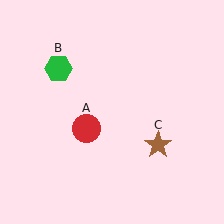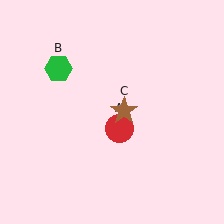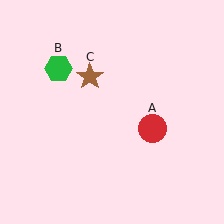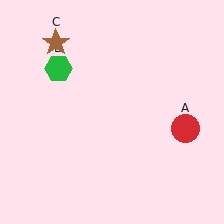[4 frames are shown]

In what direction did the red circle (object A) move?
The red circle (object A) moved right.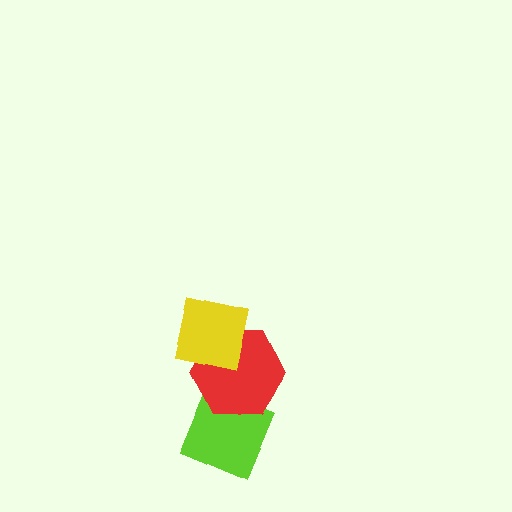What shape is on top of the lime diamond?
The red hexagon is on top of the lime diamond.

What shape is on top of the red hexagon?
The yellow square is on top of the red hexagon.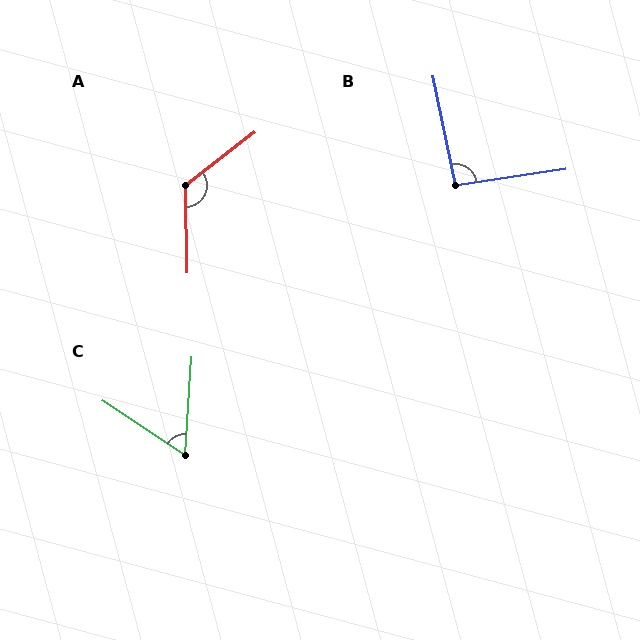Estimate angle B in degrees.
Approximately 93 degrees.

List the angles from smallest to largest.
C (61°), B (93°), A (127°).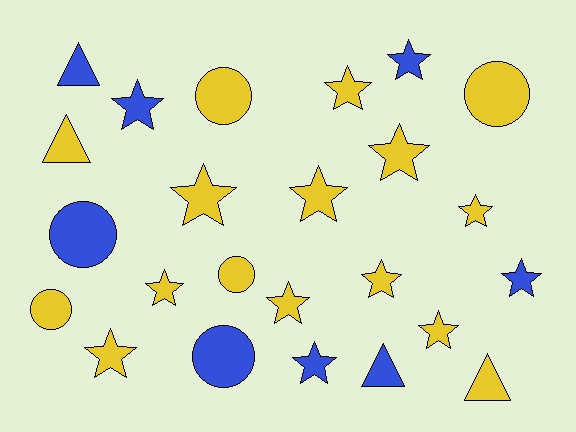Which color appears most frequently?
Yellow, with 16 objects.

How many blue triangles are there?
There are 2 blue triangles.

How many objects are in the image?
There are 24 objects.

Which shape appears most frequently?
Star, with 14 objects.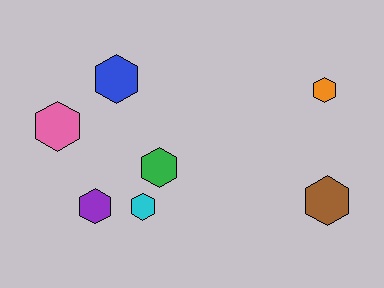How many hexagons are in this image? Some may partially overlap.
There are 7 hexagons.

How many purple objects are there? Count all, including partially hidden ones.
There is 1 purple object.